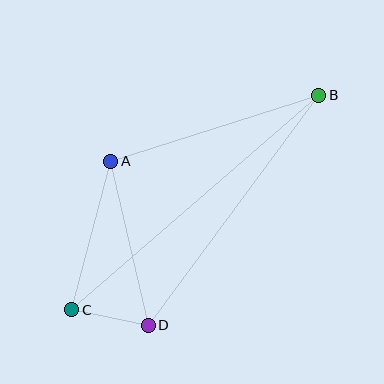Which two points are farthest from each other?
Points B and C are farthest from each other.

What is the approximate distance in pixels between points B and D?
The distance between B and D is approximately 286 pixels.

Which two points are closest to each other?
Points C and D are closest to each other.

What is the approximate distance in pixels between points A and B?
The distance between A and B is approximately 218 pixels.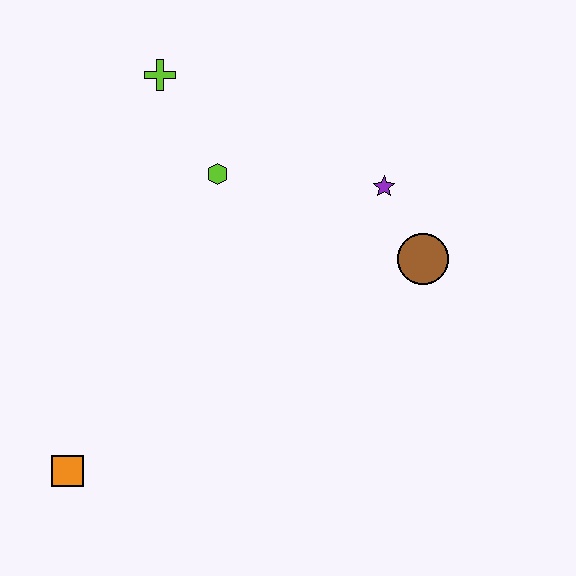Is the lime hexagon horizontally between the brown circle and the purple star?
No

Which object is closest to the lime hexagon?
The lime cross is closest to the lime hexagon.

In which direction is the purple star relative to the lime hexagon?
The purple star is to the right of the lime hexagon.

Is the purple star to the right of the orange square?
Yes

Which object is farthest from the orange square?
The purple star is farthest from the orange square.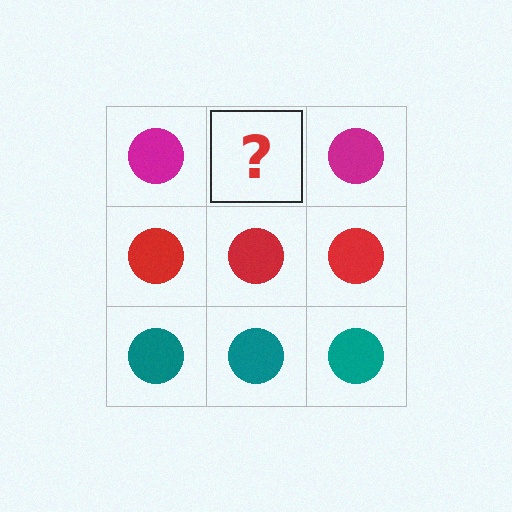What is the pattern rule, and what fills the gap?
The rule is that each row has a consistent color. The gap should be filled with a magenta circle.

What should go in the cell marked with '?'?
The missing cell should contain a magenta circle.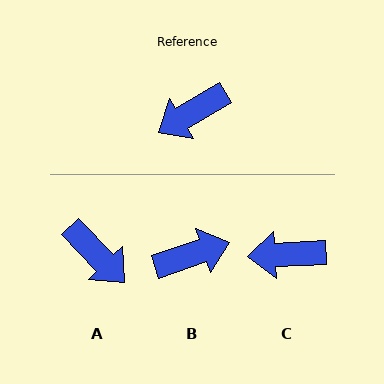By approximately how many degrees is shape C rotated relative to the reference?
Approximately 28 degrees clockwise.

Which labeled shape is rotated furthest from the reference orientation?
B, about 168 degrees away.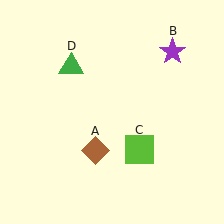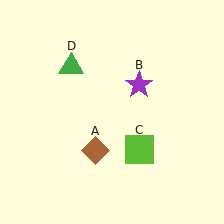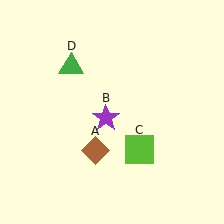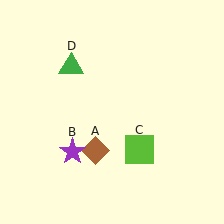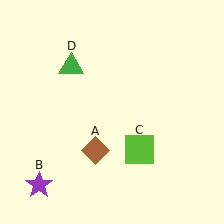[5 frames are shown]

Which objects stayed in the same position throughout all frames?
Brown diamond (object A) and lime square (object C) and green triangle (object D) remained stationary.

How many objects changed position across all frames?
1 object changed position: purple star (object B).